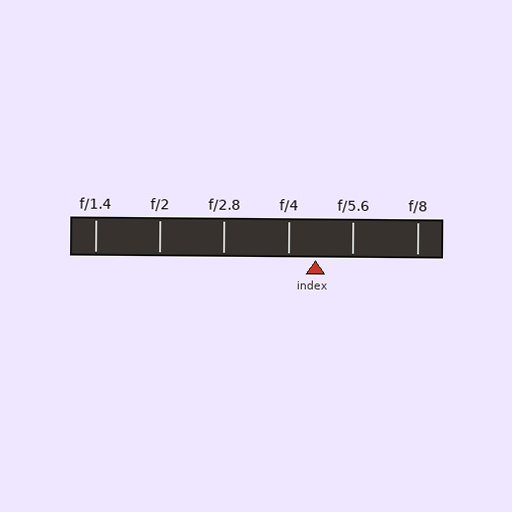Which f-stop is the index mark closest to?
The index mark is closest to f/4.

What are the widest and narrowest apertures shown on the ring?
The widest aperture shown is f/1.4 and the narrowest is f/8.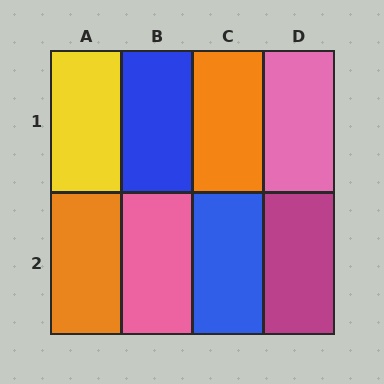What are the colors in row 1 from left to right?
Yellow, blue, orange, pink.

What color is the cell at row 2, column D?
Magenta.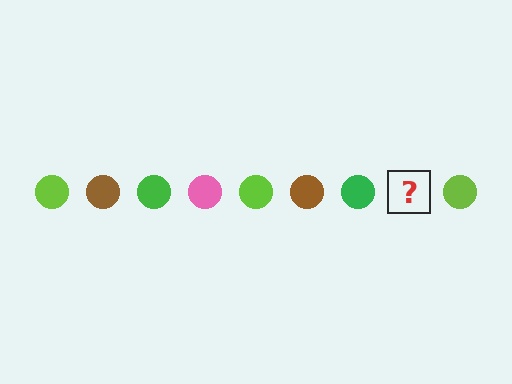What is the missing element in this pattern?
The missing element is a pink circle.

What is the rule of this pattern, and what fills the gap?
The rule is that the pattern cycles through lime, brown, green, pink circles. The gap should be filled with a pink circle.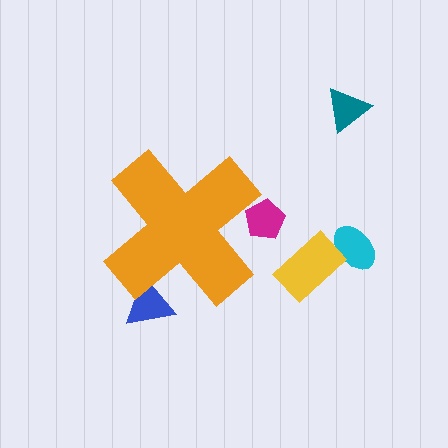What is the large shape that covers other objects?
An orange cross.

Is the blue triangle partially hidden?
Yes, the blue triangle is partially hidden behind the orange cross.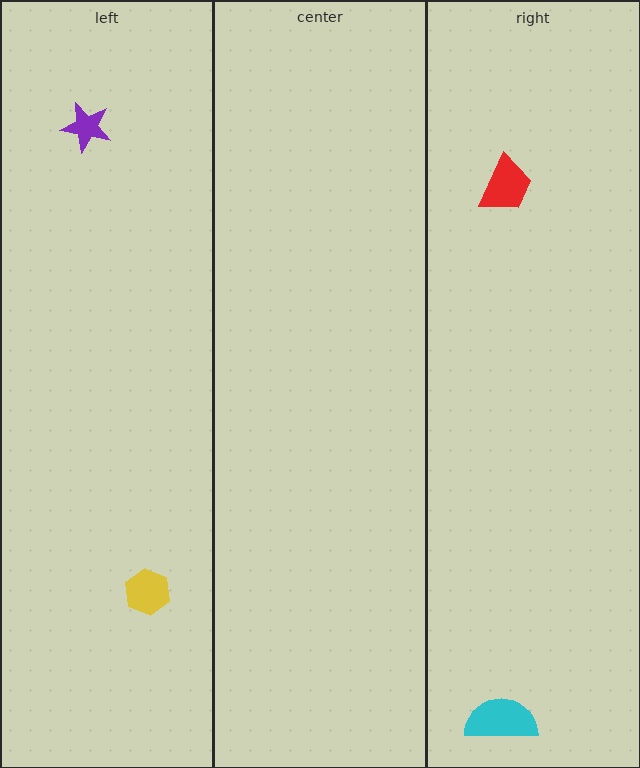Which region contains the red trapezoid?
The right region.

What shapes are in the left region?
The purple star, the yellow hexagon.